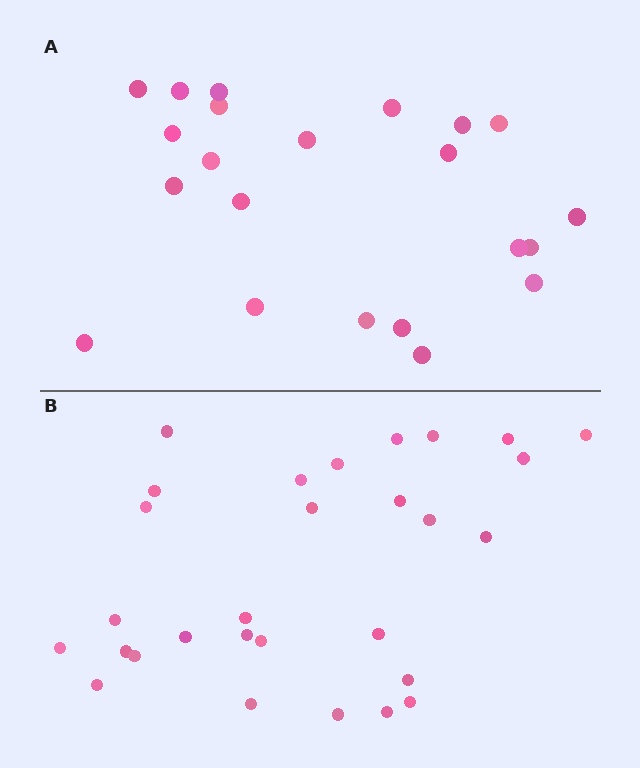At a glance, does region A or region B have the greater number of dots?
Region B (the bottom region) has more dots.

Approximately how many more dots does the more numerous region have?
Region B has roughly 8 or so more dots than region A.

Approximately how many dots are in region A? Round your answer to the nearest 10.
About 20 dots. (The exact count is 22, which rounds to 20.)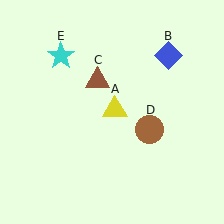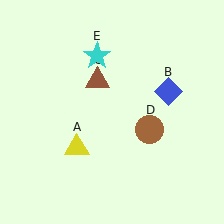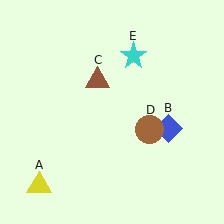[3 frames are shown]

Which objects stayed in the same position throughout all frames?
Brown triangle (object C) and brown circle (object D) remained stationary.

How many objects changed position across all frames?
3 objects changed position: yellow triangle (object A), blue diamond (object B), cyan star (object E).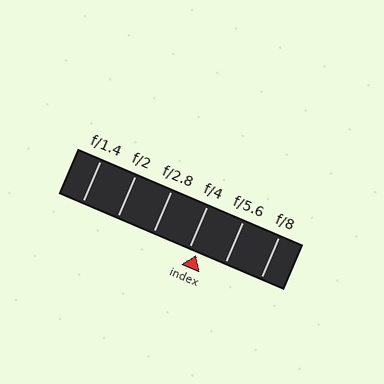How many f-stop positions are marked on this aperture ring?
There are 6 f-stop positions marked.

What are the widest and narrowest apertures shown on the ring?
The widest aperture shown is f/1.4 and the narrowest is f/8.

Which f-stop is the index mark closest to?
The index mark is closest to f/4.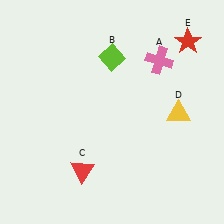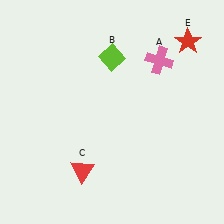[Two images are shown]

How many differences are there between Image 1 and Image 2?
There is 1 difference between the two images.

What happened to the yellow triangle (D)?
The yellow triangle (D) was removed in Image 2. It was in the bottom-right area of Image 1.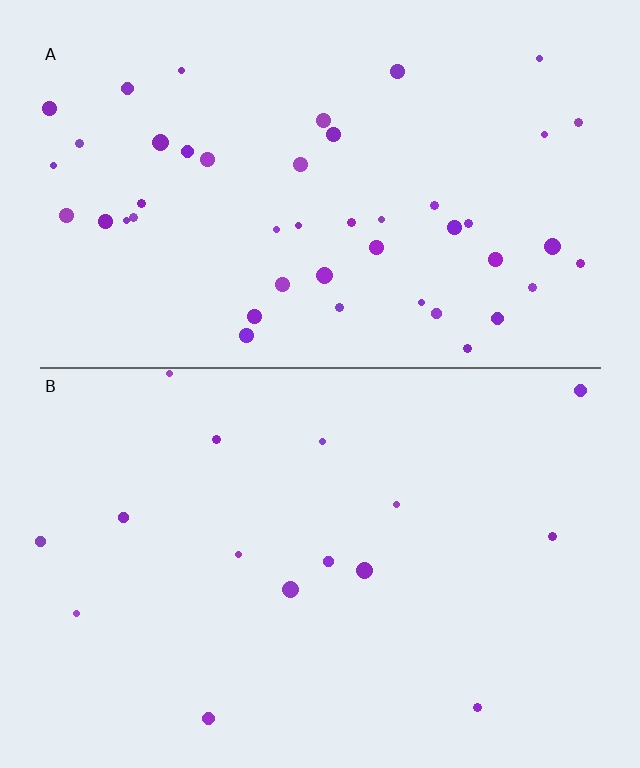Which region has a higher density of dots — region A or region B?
A (the top).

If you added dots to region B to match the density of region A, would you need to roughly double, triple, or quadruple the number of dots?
Approximately triple.